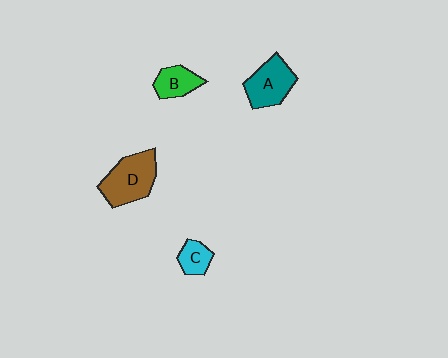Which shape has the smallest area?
Shape C (cyan).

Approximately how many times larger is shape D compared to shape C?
Approximately 2.4 times.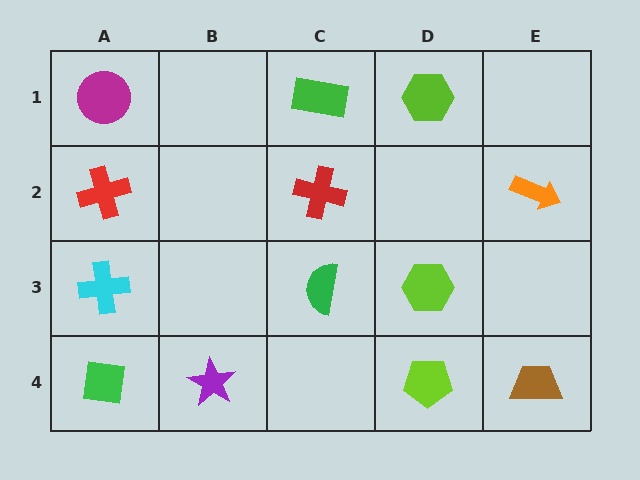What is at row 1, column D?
A lime hexagon.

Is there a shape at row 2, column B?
No, that cell is empty.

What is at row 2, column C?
A red cross.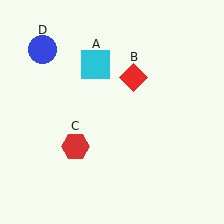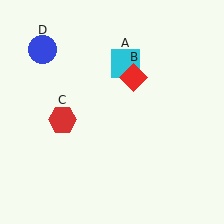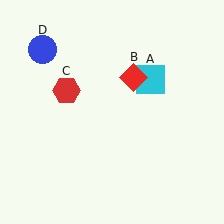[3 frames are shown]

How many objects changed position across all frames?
2 objects changed position: cyan square (object A), red hexagon (object C).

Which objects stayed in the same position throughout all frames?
Red diamond (object B) and blue circle (object D) remained stationary.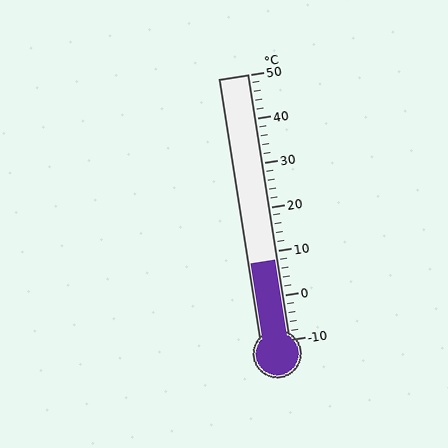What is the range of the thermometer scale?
The thermometer scale ranges from -10°C to 50°C.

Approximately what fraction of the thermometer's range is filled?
The thermometer is filled to approximately 30% of its range.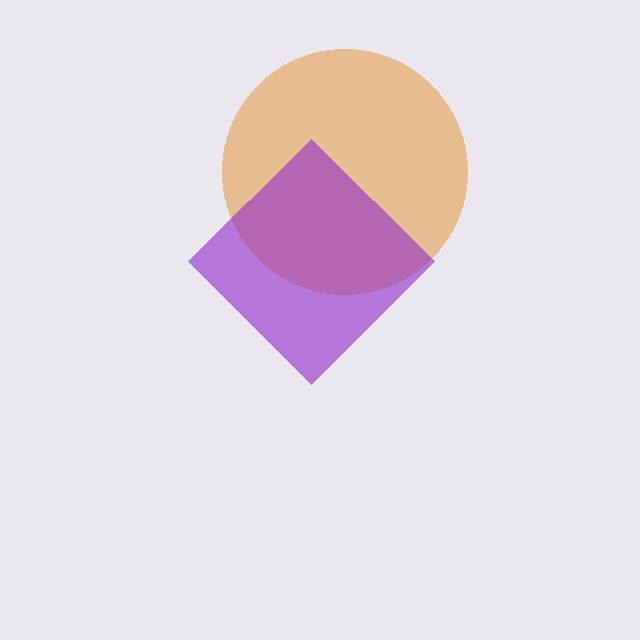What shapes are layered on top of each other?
The layered shapes are: an orange circle, a purple diamond.